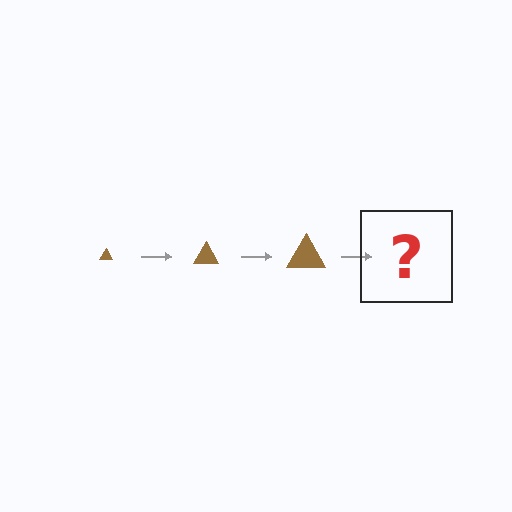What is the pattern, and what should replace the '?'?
The pattern is that the triangle gets progressively larger each step. The '?' should be a brown triangle, larger than the previous one.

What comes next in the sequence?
The next element should be a brown triangle, larger than the previous one.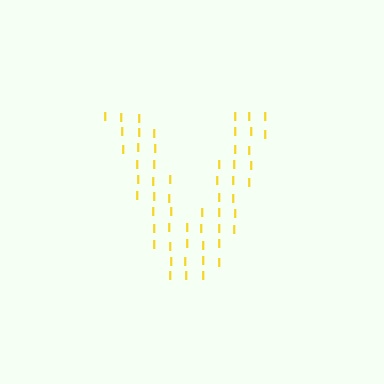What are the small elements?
The small elements are letter I's.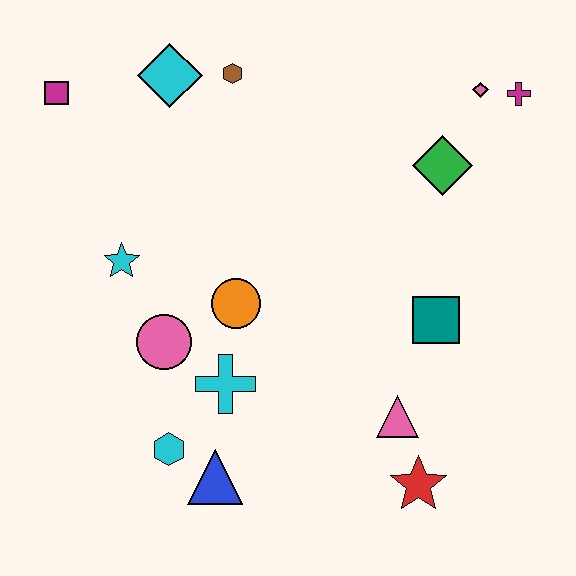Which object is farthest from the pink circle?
The magenta cross is farthest from the pink circle.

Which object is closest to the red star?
The pink triangle is closest to the red star.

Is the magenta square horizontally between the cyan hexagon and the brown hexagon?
No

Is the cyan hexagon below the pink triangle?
Yes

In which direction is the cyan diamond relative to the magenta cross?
The cyan diamond is to the left of the magenta cross.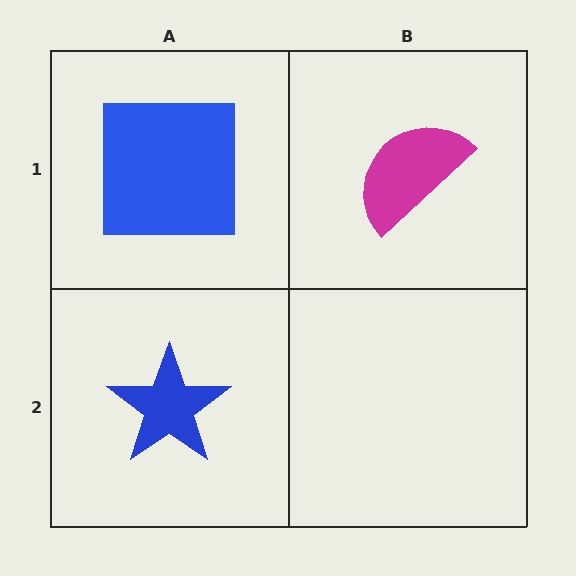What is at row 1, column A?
A blue square.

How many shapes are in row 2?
1 shape.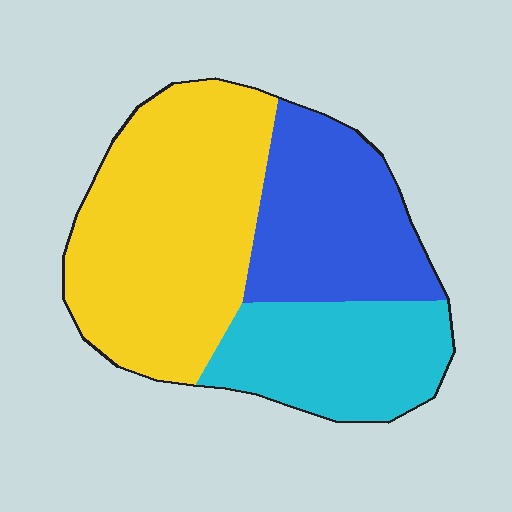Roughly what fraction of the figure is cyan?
Cyan covers around 25% of the figure.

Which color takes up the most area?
Yellow, at roughly 45%.